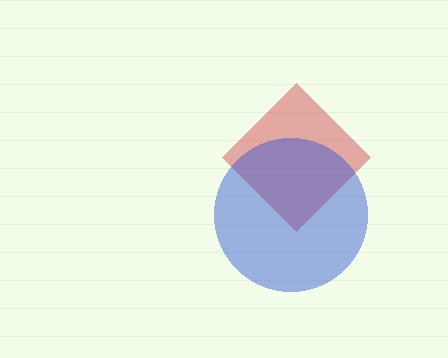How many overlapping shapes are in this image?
There are 2 overlapping shapes in the image.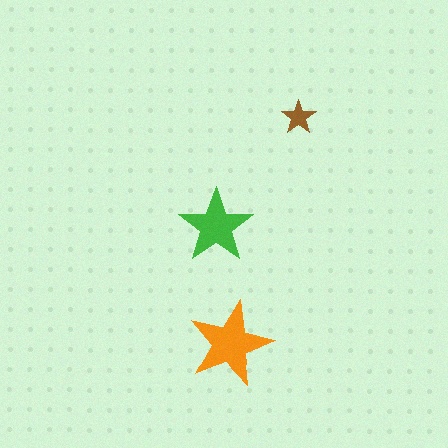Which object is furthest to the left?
The green star is leftmost.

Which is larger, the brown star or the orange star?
The orange one.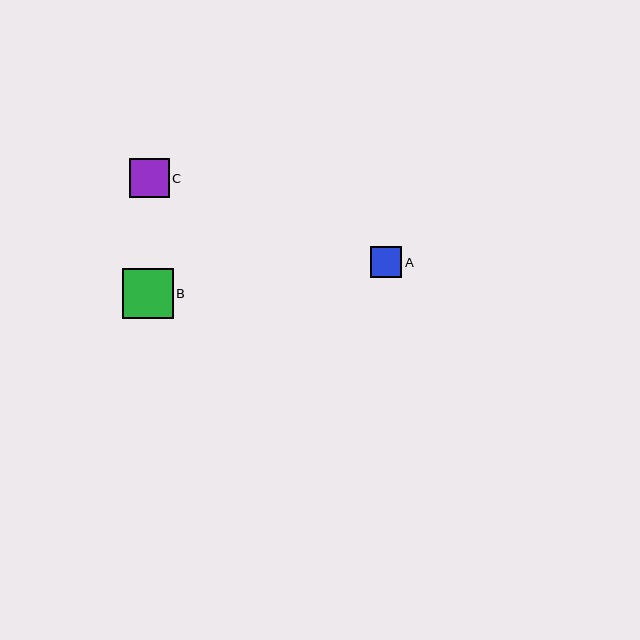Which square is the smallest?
Square A is the smallest with a size of approximately 31 pixels.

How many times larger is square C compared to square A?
Square C is approximately 1.3 times the size of square A.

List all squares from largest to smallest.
From largest to smallest: B, C, A.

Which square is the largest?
Square B is the largest with a size of approximately 51 pixels.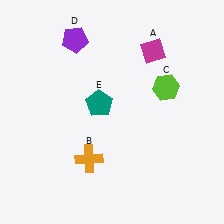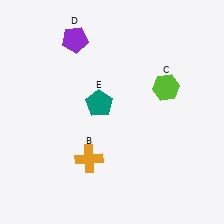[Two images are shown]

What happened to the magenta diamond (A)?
The magenta diamond (A) was removed in Image 2. It was in the top-right area of Image 1.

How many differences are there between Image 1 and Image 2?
There is 1 difference between the two images.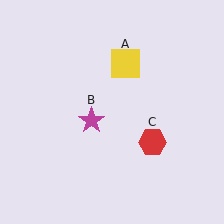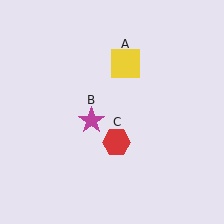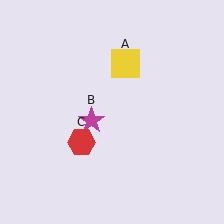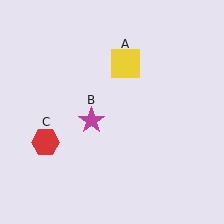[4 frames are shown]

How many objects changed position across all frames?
1 object changed position: red hexagon (object C).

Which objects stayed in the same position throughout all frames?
Yellow square (object A) and magenta star (object B) remained stationary.